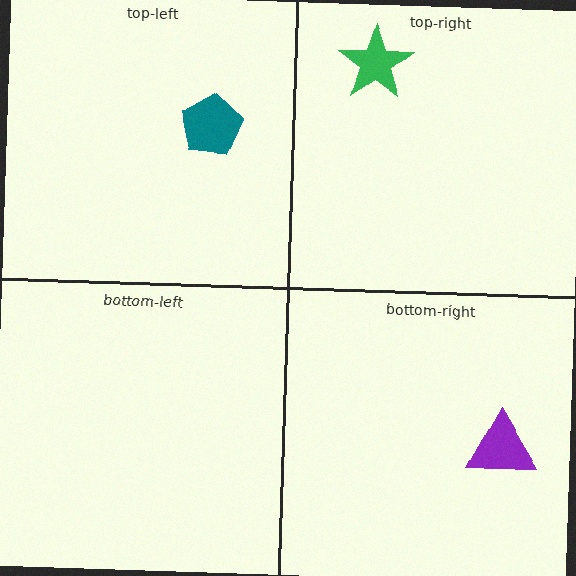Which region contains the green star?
The top-right region.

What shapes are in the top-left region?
The teal pentagon.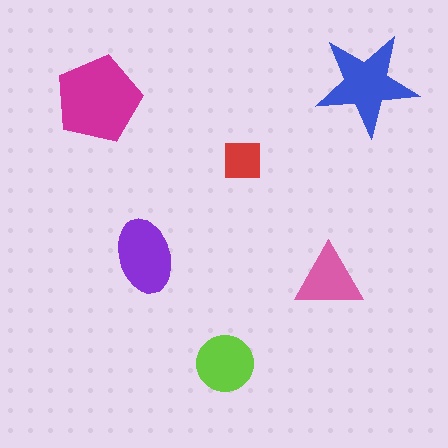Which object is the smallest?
The red square.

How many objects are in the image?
There are 6 objects in the image.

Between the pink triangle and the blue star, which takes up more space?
The blue star.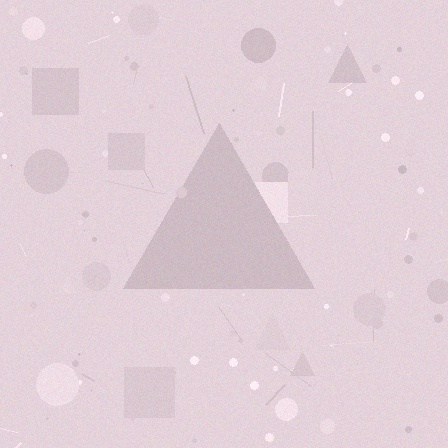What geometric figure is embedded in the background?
A triangle is embedded in the background.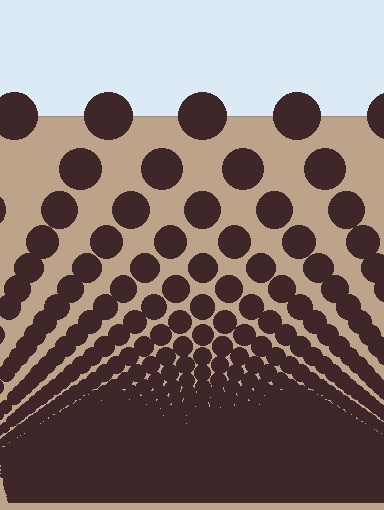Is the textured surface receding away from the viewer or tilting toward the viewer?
The surface appears to tilt toward the viewer. Texture elements get larger and sparser toward the top.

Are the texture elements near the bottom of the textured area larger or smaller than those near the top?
Smaller. The gradient is inverted — elements near the bottom are smaller and denser.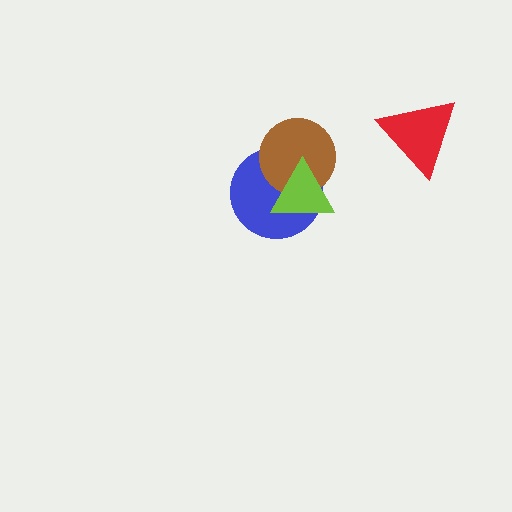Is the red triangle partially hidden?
No, no other shape covers it.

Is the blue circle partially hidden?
Yes, it is partially covered by another shape.